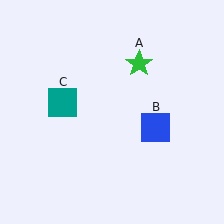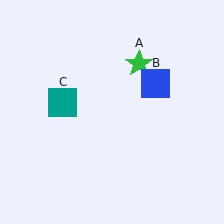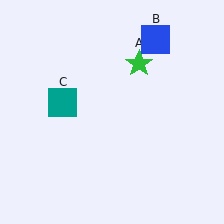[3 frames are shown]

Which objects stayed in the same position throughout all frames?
Green star (object A) and teal square (object C) remained stationary.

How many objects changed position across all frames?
1 object changed position: blue square (object B).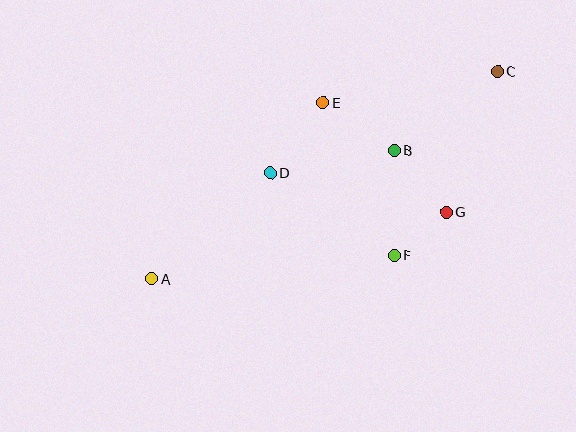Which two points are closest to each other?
Points F and G are closest to each other.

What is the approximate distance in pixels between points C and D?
The distance between C and D is approximately 249 pixels.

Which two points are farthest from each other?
Points A and C are farthest from each other.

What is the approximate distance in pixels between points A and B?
The distance between A and B is approximately 274 pixels.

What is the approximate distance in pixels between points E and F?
The distance between E and F is approximately 168 pixels.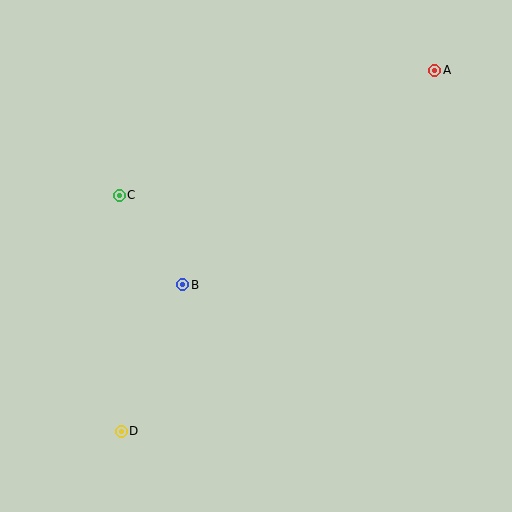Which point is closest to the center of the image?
Point B at (183, 285) is closest to the center.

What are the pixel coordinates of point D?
Point D is at (121, 431).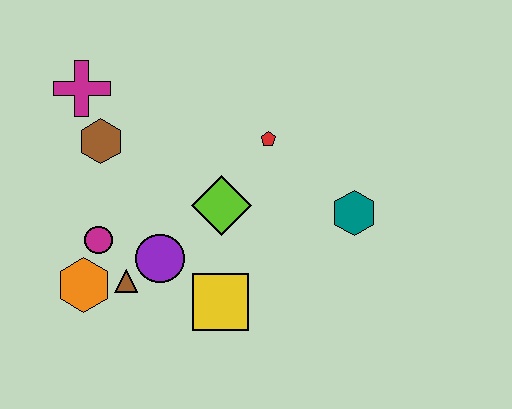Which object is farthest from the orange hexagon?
The teal hexagon is farthest from the orange hexagon.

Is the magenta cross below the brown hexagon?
No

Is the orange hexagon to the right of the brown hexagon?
No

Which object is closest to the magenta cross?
The brown hexagon is closest to the magenta cross.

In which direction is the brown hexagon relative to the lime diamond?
The brown hexagon is to the left of the lime diamond.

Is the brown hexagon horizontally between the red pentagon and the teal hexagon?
No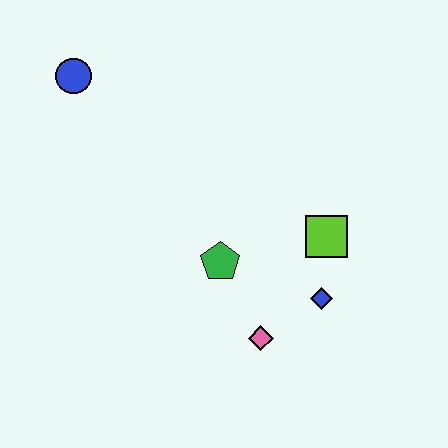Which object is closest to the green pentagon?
The pink diamond is closest to the green pentagon.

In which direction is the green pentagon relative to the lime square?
The green pentagon is to the left of the lime square.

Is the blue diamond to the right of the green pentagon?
Yes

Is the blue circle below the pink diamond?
No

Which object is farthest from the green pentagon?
The blue circle is farthest from the green pentagon.